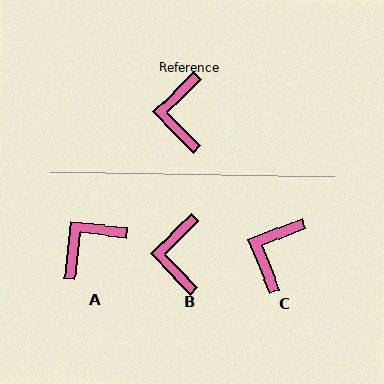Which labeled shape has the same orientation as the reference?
B.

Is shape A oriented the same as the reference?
No, it is off by about 50 degrees.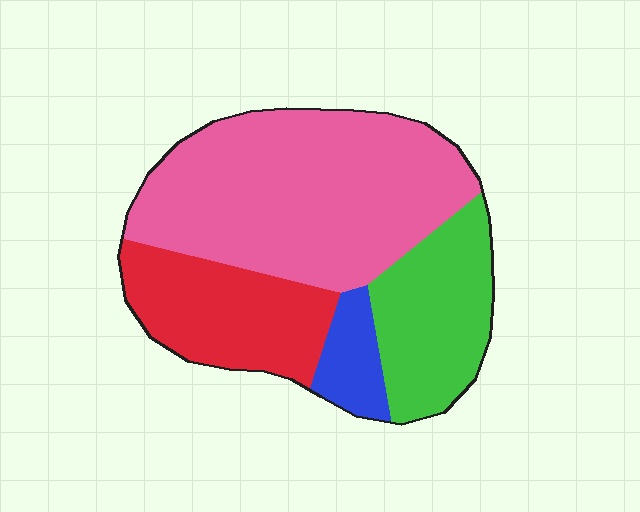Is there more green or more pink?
Pink.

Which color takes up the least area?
Blue, at roughly 5%.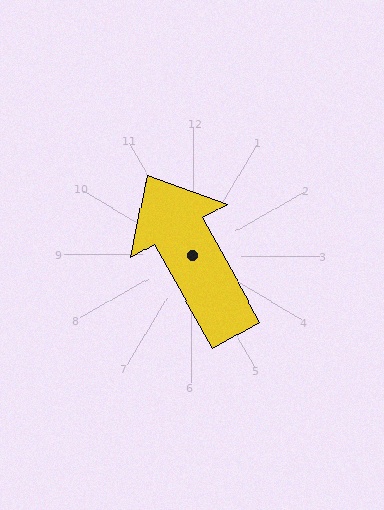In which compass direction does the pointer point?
Northwest.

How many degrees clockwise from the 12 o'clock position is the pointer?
Approximately 331 degrees.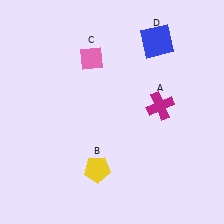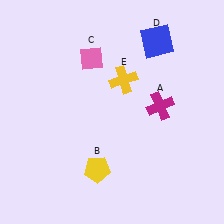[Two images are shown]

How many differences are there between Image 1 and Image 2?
There is 1 difference between the two images.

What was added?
A yellow cross (E) was added in Image 2.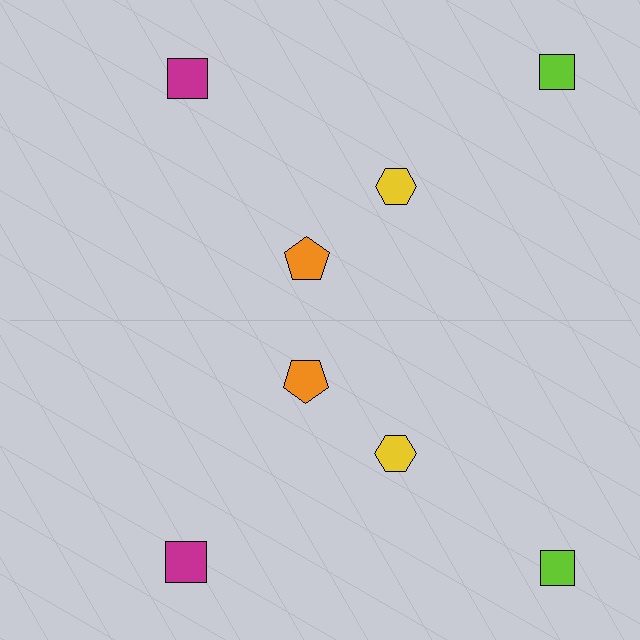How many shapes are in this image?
There are 8 shapes in this image.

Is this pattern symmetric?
Yes, this pattern has bilateral (reflection) symmetry.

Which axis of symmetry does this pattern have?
The pattern has a horizontal axis of symmetry running through the center of the image.